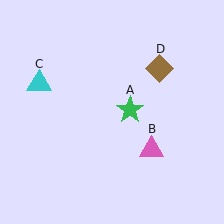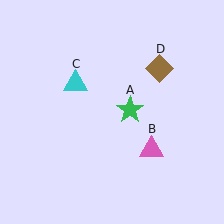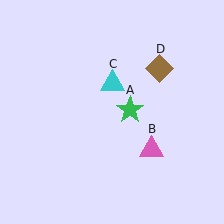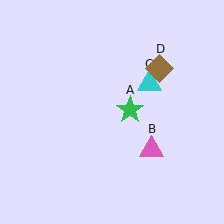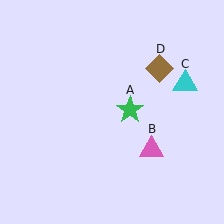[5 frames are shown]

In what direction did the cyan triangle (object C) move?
The cyan triangle (object C) moved right.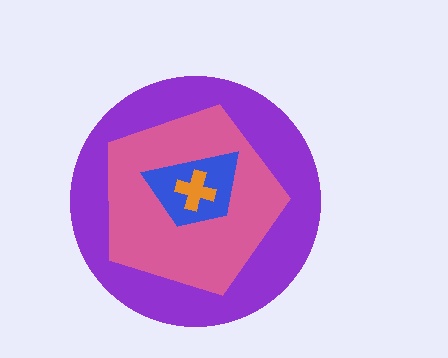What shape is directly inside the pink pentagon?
The blue trapezoid.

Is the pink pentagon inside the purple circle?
Yes.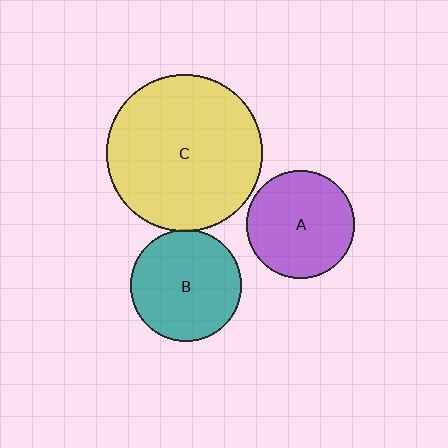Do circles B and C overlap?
Yes.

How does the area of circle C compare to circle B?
Approximately 2.0 times.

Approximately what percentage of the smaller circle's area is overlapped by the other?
Approximately 5%.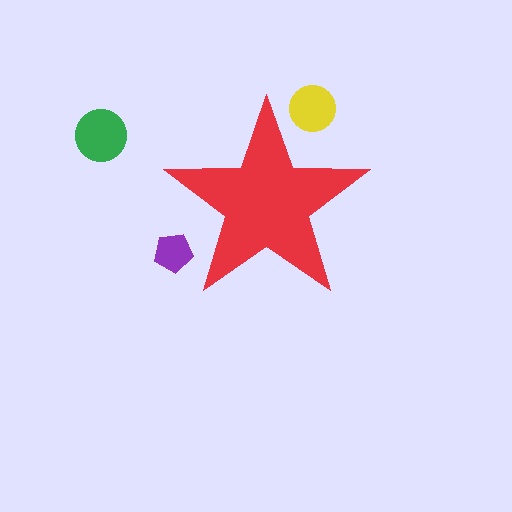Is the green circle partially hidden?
No, the green circle is fully visible.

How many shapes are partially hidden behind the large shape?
2 shapes are partially hidden.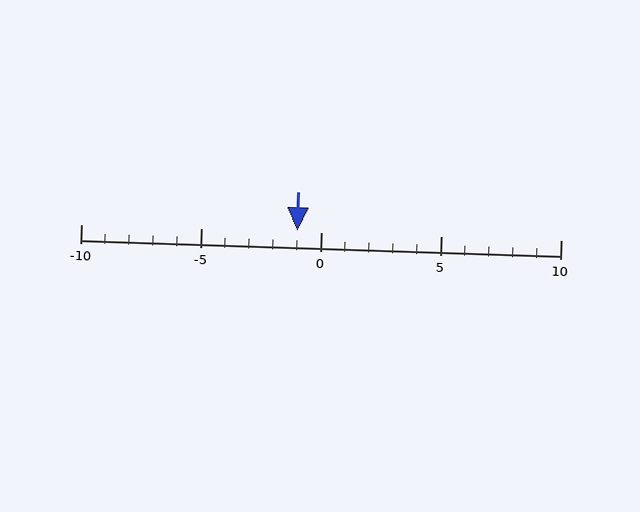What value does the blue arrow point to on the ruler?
The blue arrow points to approximately -1.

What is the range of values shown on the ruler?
The ruler shows values from -10 to 10.